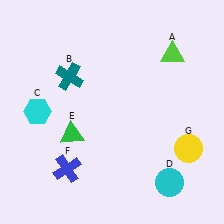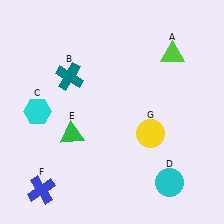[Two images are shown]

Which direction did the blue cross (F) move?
The blue cross (F) moved left.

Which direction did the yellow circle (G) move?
The yellow circle (G) moved left.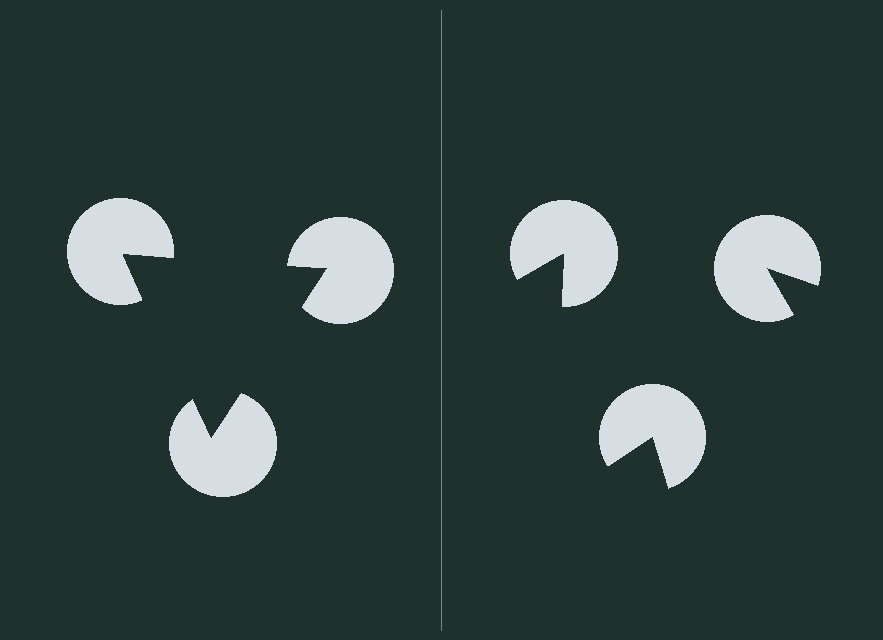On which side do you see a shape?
An illusory triangle appears on the left side. On the right side the wedge cuts are rotated, so no coherent shape forms.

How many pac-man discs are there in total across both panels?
6 — 3 on each side.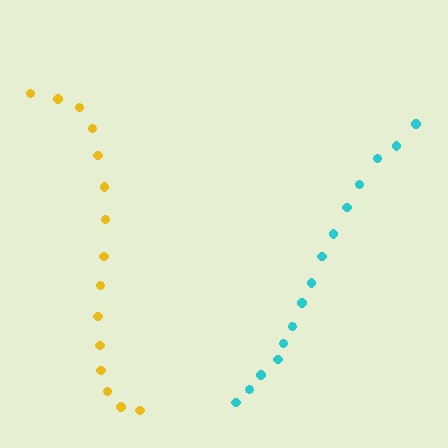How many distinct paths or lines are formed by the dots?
There are 2 distinct paths.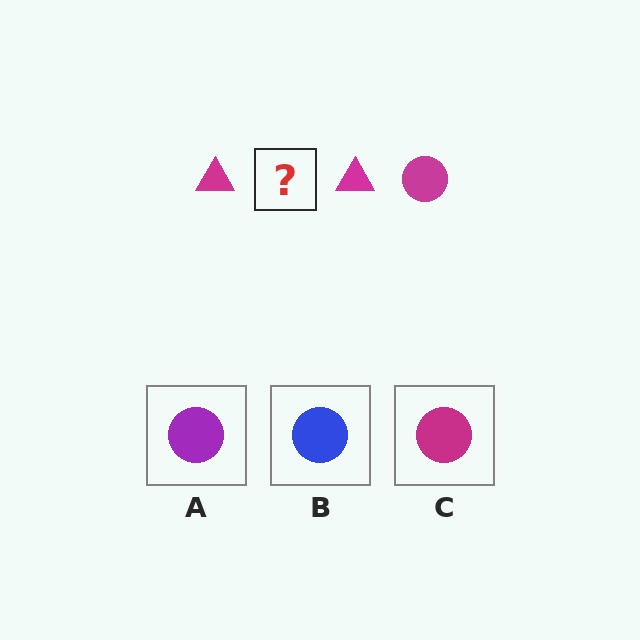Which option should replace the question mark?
Option C.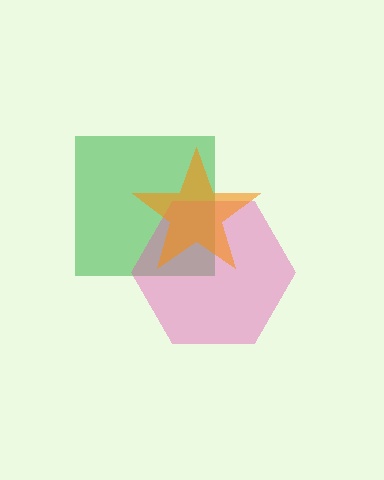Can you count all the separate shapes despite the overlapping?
Yes, there are 3 separate shapes.